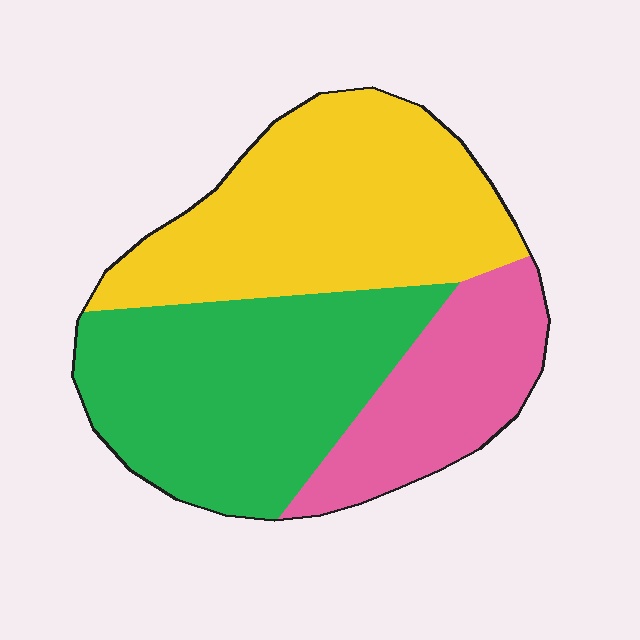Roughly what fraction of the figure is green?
Green takes up about two fifths (2/5) of the figure.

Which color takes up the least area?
Pink, at roughly 20%.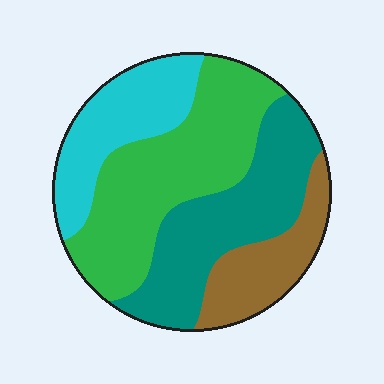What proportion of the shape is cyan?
Cyan covers around 20% of the shape.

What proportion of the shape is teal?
Teal takes up about one quarter (1/4) of the shape.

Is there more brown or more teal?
Teal.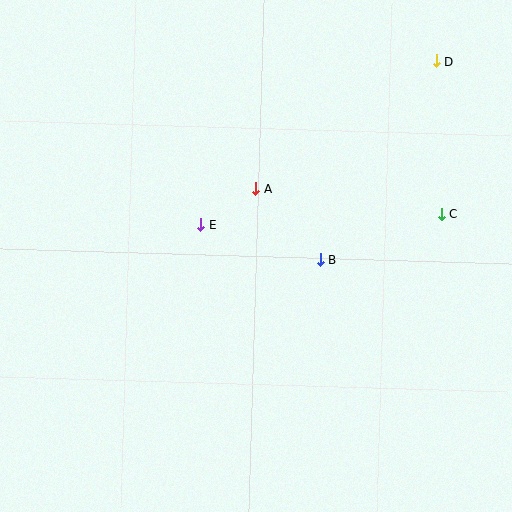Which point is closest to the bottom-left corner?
Point E is closest to the bottom-left corner.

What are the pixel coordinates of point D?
Point D is at (436, 61).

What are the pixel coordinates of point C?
Point C is at (442, 214).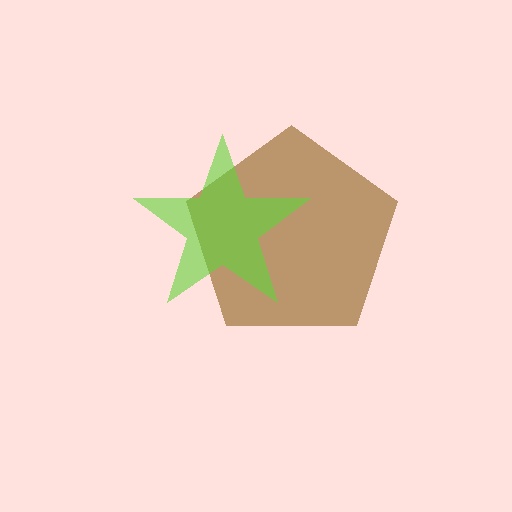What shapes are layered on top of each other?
The layered shapes are: a brown pentagon, a lime star.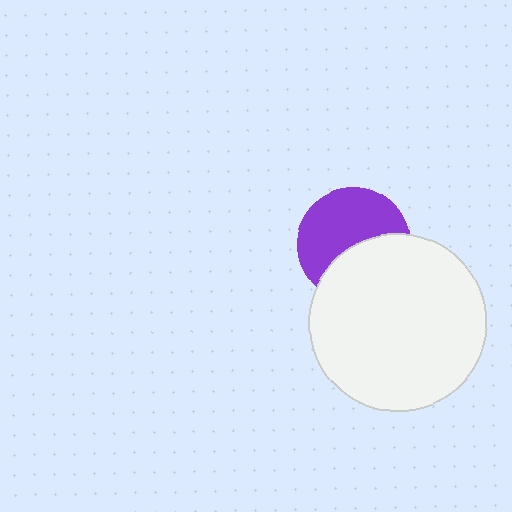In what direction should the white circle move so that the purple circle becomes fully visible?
The white circle should move down. That is the shortest direction to clear the overlap and leave the purple circle fully visible.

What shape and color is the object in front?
The object in front is a white circle.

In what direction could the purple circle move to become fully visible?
The purple circle could move up. That would shift it out from behind the white circle entirely.